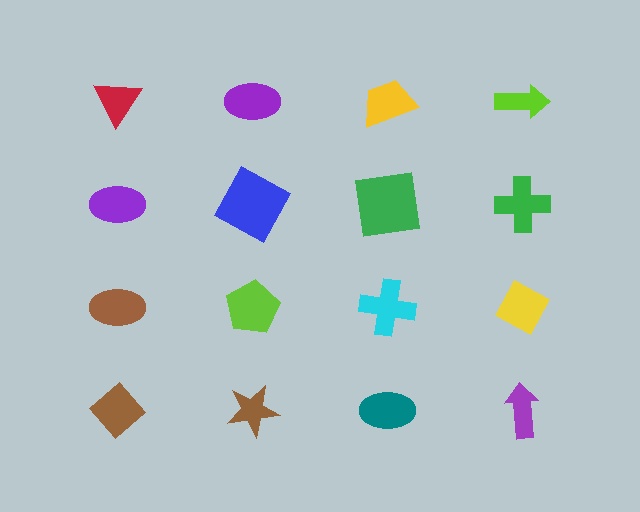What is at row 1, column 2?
A purple ellipse.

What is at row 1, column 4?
A lime arrow.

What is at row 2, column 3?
A green square.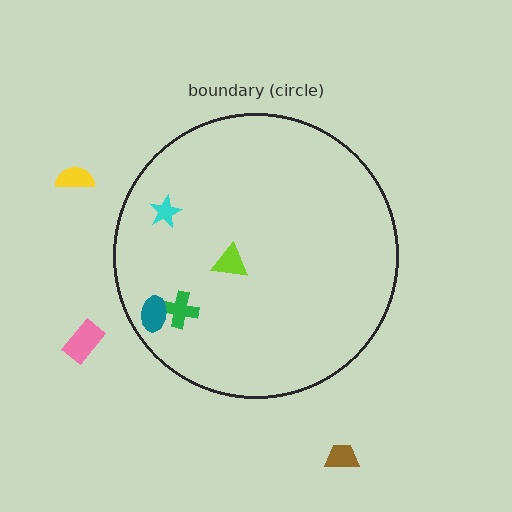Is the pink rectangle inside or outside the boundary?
Outside.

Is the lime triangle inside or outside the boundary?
Inside.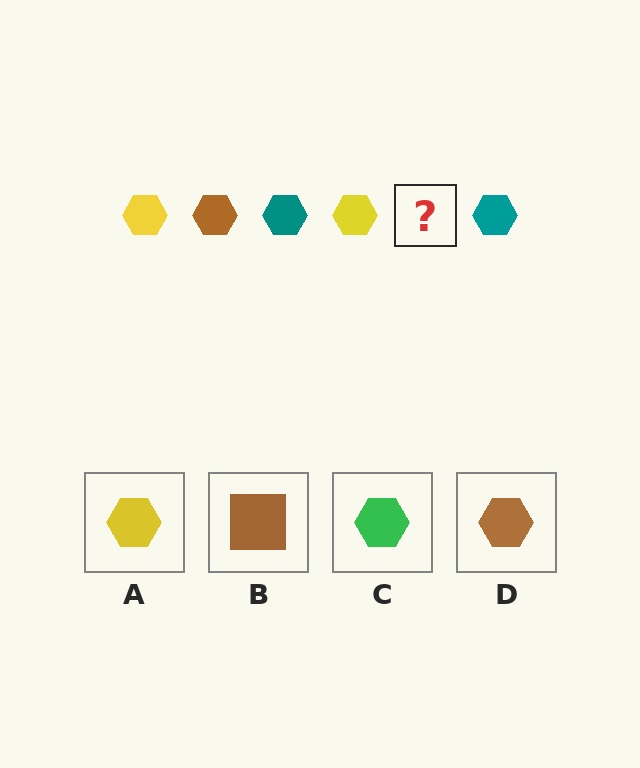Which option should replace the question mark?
Option D.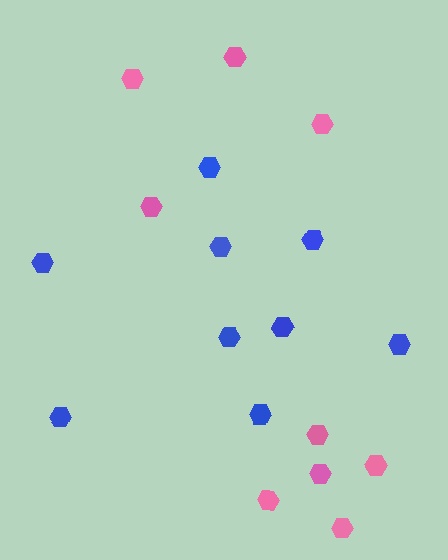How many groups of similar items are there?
There are 2 groups: one group of pink hexagons (9) and one group of blue hexagons (9).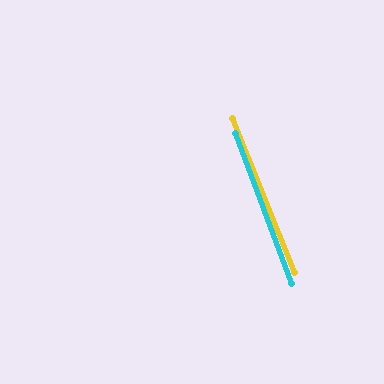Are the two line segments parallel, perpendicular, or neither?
Parallel — their directions differ by only 1.6°.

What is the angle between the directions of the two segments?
Approximately 2 degrees.